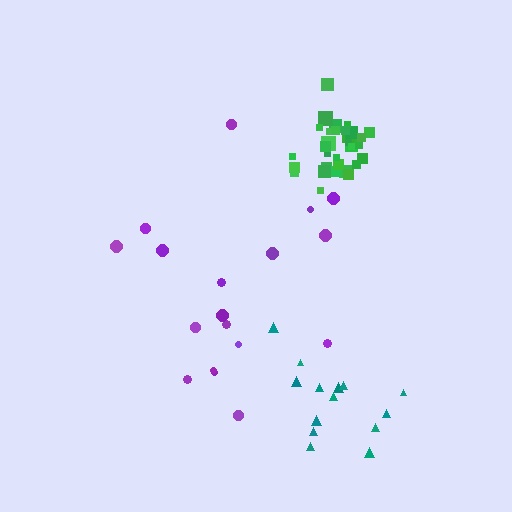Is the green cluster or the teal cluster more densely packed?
Green.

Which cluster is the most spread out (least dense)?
Purple.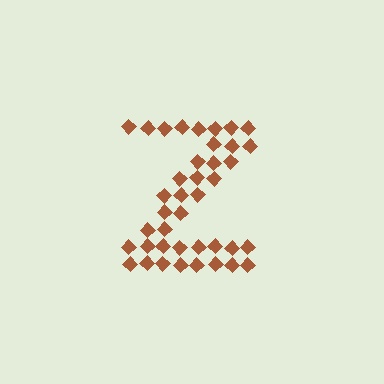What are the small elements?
The small elements are diamonds.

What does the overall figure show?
The overall figure shows the letter Z.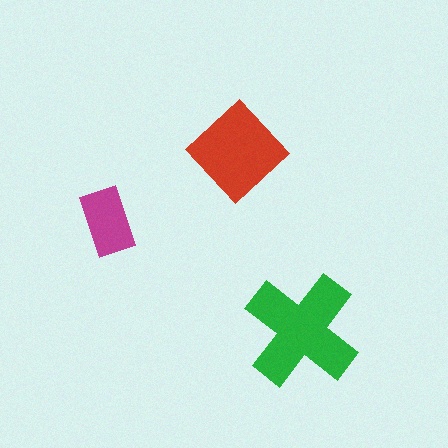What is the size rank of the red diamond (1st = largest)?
2nd.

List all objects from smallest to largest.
The magenta rectangle, the red diamond, the green cross.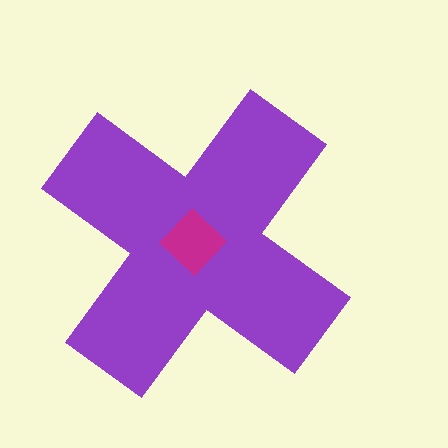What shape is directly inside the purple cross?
The magenta diamond.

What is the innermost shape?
The magenta diamond.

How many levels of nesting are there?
2.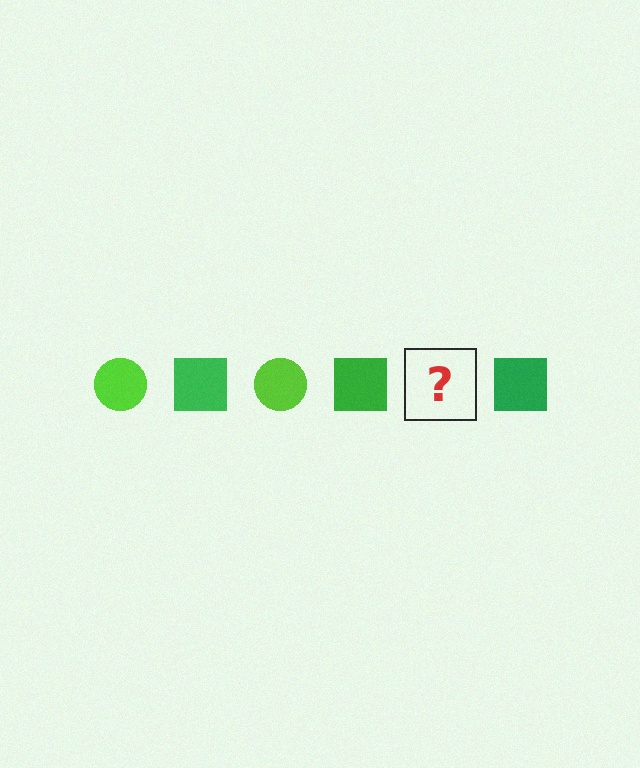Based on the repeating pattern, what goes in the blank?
The blank should be a lime circle.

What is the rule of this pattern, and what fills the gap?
The rule is that the pattern alternates between lime circle and green square. The gap should be filled with a lime circle.